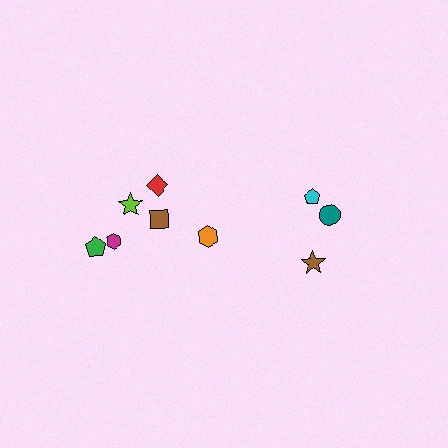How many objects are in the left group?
There are 6 objects.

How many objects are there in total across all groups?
There are 9 objects.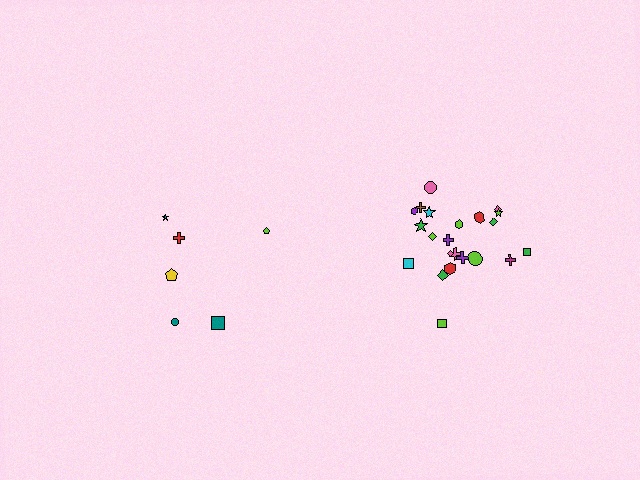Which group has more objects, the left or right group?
The right group.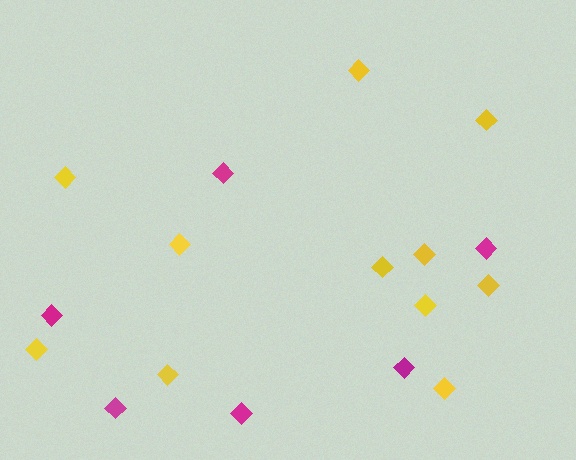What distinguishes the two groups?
There are 2 groups: one group of yellow diamonds (11) and one group of magenta diamonds (6).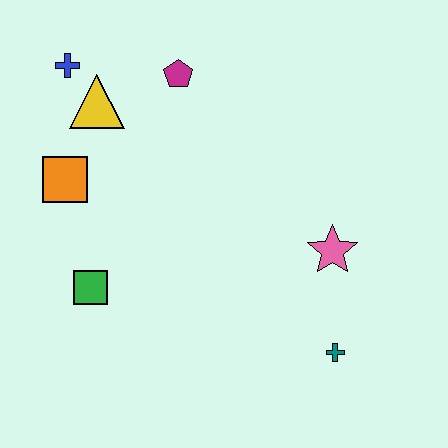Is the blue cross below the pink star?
No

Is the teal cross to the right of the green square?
Yes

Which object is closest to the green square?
The orange square is closest to the green square.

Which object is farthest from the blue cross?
The teal cross is farthest from the blue cross.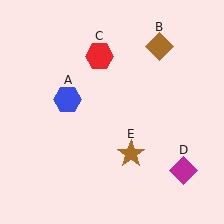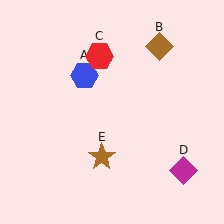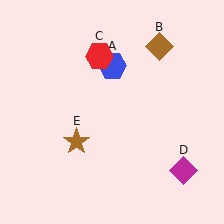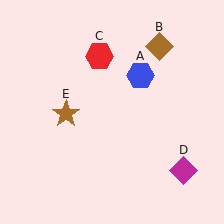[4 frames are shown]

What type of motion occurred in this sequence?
The blue hexagon (object A), brown star (object E) rotated clockwise around the center of the scene.